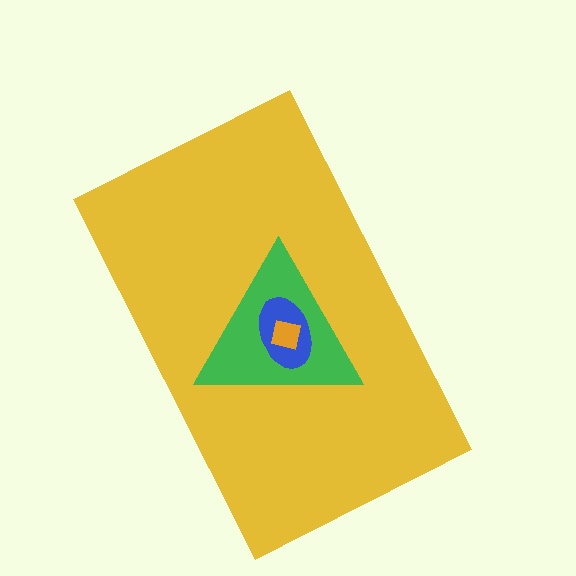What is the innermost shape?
The orange square.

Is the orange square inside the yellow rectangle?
Yes.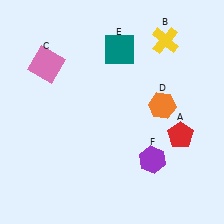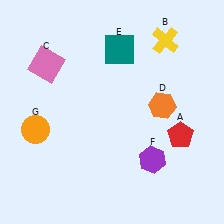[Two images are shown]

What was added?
An orange circle (G) was added in Image 2.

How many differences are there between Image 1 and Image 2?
There is 1 difference between the two images.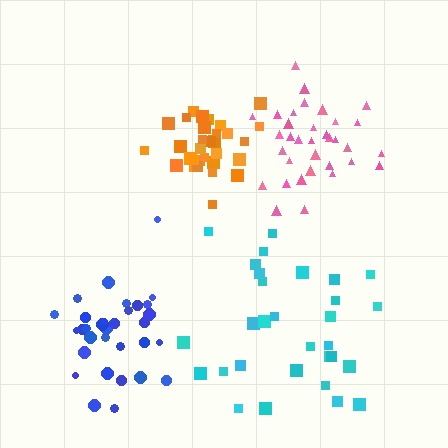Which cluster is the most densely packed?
Orange.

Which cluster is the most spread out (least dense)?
Cyan.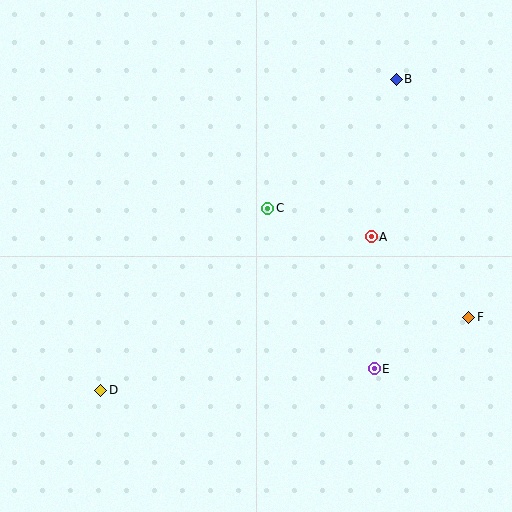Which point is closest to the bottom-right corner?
Point E is closest to the bottom-right corner.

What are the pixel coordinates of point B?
Point B is at (396, 79).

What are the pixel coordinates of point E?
Point E is at (374, 369).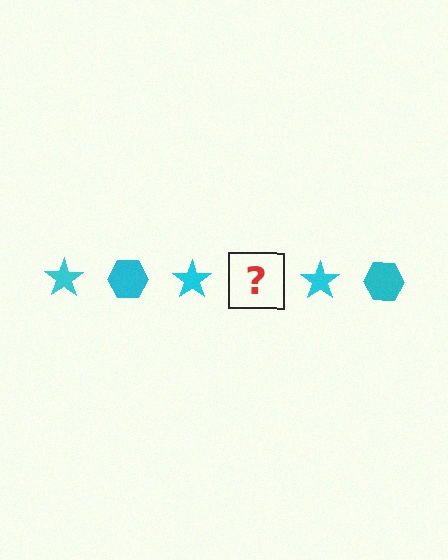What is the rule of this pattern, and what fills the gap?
The rule is that the pattern cycles through star, hexagon shapes in cyan. The gap should be filled with a cyan hexagon.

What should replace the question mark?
The question mark should be replaced with a cyan hexagon.